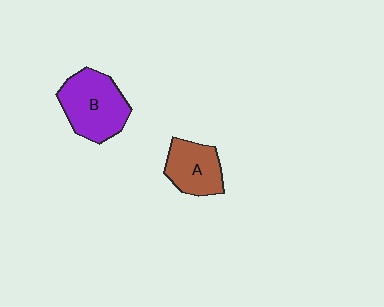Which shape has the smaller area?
Shape A (brown).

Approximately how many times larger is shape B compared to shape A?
Approximately 1.4 times.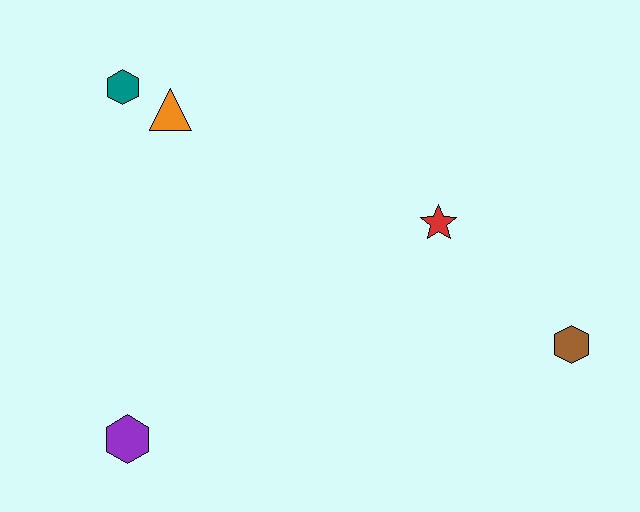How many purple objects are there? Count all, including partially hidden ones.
There is 1 purple object.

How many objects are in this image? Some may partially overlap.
There are 5 objects.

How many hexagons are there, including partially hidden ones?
There are 3 hexagons.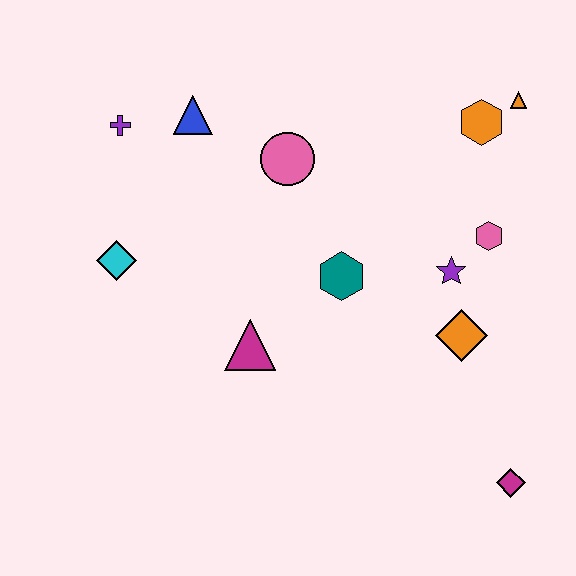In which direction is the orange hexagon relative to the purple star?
The orange hexagon is above the purple star.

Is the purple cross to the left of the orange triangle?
Yes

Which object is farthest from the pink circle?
The magenta diamond is farthest from the pink circle.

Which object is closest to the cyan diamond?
The purple cross is closest to the cyan diamond.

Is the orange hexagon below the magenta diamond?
No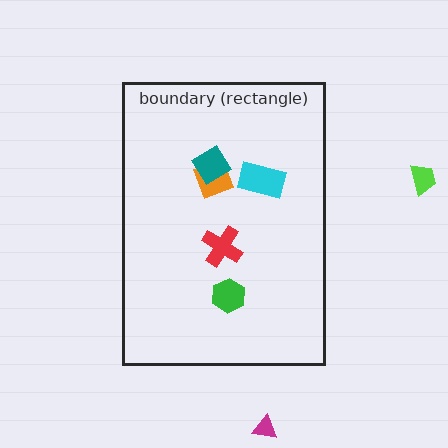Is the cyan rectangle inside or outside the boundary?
Inside.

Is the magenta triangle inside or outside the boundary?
Outside.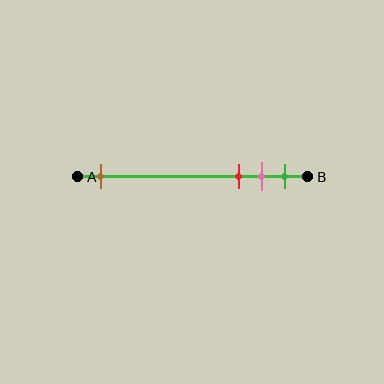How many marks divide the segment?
There are 4 marks dividing the segment.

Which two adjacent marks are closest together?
The pink and green marks are the closest adjacent pair.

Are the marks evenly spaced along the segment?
No, the marks are not evenly spaced.